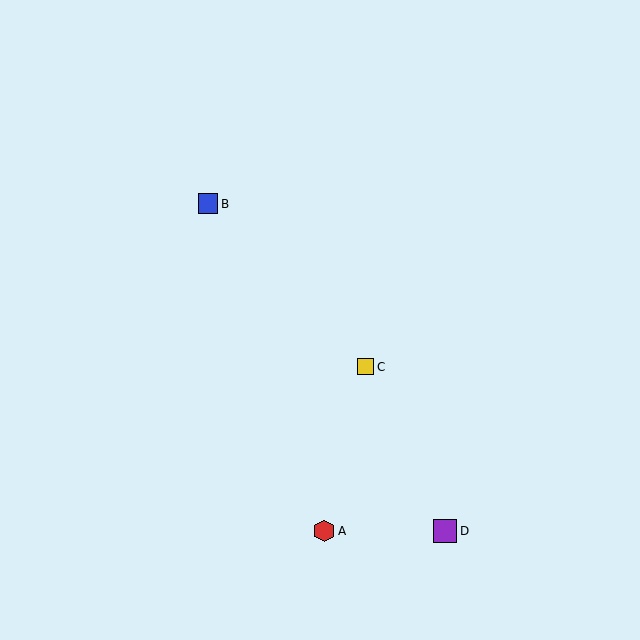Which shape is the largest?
The purple square (labeled D) is the largest.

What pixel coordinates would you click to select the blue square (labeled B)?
Click at (208, 204) to select the blue square B.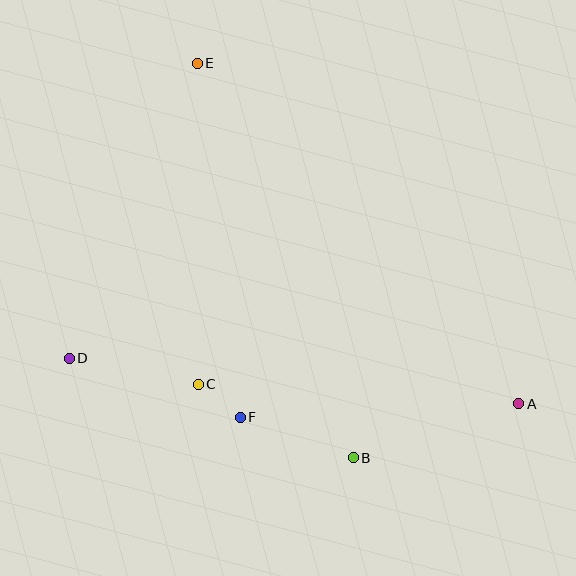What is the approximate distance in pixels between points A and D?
The distance between A and D is approximately 452 pixels.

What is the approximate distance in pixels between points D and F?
The distance between D and F is approximately 181 pixels.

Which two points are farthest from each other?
Points A and E are farthest from each other.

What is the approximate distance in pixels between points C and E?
The distance between C and E is approximately 321 pixels.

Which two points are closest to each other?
Points C and F are closest to each other.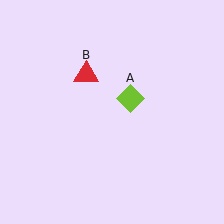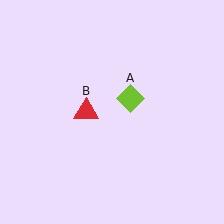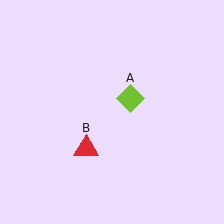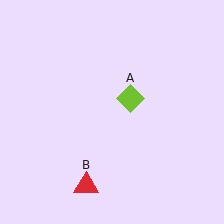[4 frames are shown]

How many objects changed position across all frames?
1 object changed position: red triangle (object B).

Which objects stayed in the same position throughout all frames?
Lime diamond (object A) remained stationary.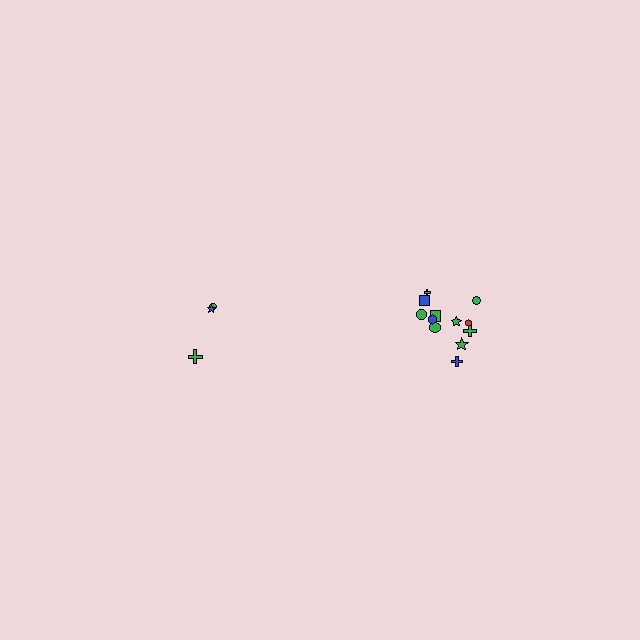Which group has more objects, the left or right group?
The right group.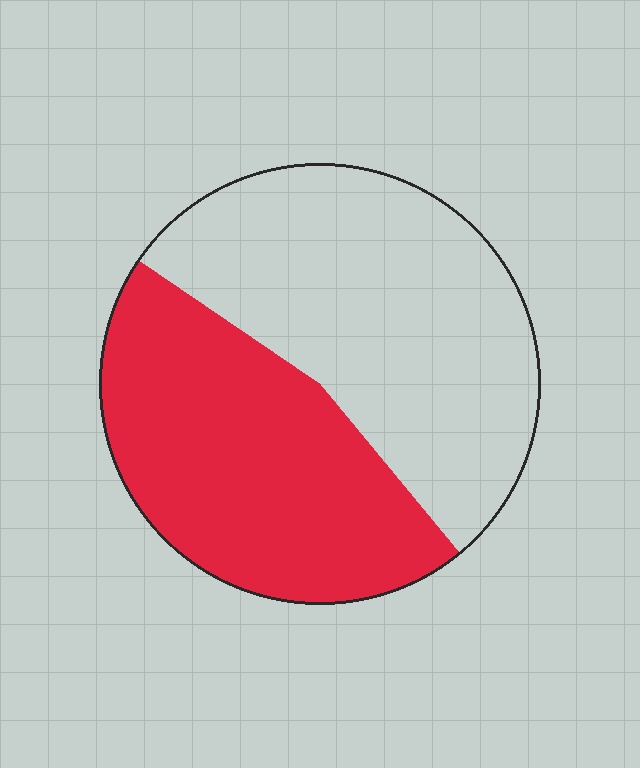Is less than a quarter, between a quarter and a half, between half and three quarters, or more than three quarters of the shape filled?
Between a quarter and a half.